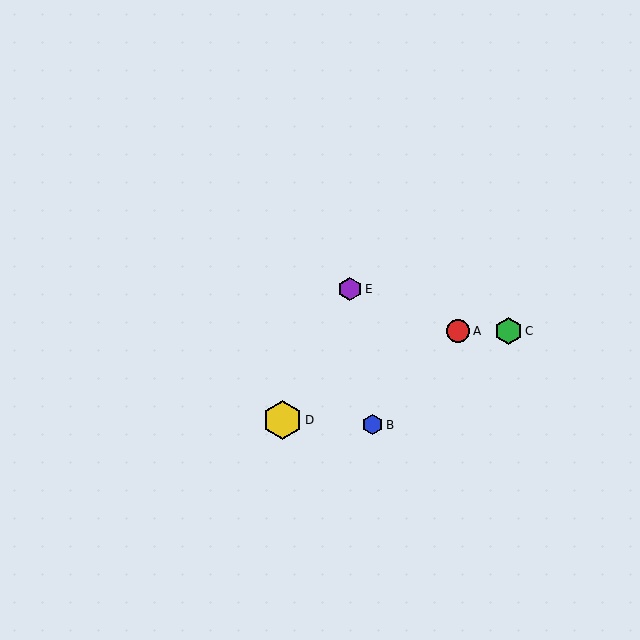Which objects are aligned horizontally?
Objects A, C are aligned horizontally.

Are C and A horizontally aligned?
Yes, both are at y≈331.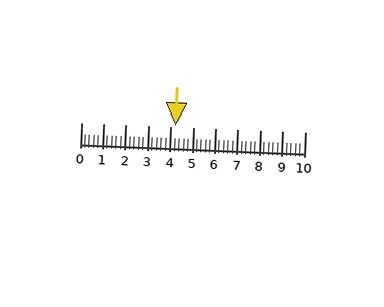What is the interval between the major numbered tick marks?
The major tick marks are spaced 1 units apart.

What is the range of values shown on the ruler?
The ruler shows values from 0 to 10.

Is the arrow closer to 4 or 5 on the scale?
The arrow is closer to 4.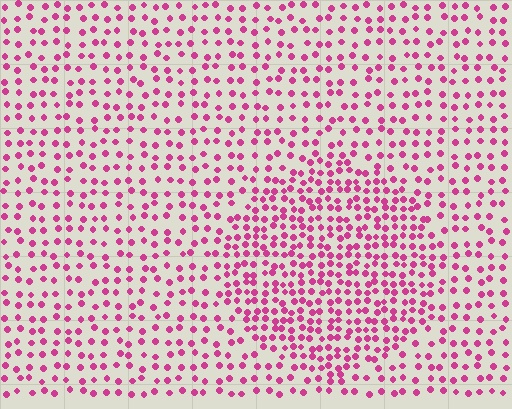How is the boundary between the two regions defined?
The boundary is defined by a change in element density (approximately 1.8x ratio). All elements are the same color, size, and shape.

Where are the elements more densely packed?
The elements are more densely packed inside the circle boundary.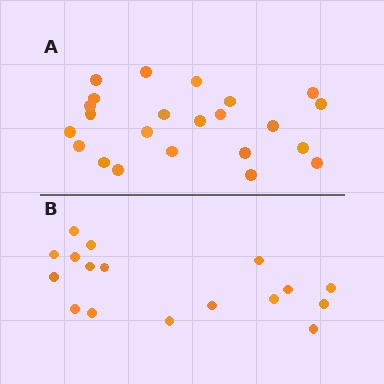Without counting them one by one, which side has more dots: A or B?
Region A (the top region) has more dots.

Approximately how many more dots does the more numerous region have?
Region A has about 6 more dots than region B.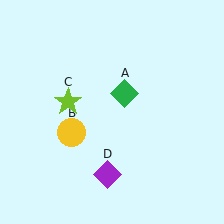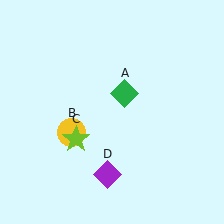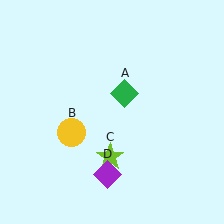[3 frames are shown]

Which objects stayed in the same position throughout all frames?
Green diamond (object A) and yellow circle (object B) and purple diamond (object D) remained stationary.